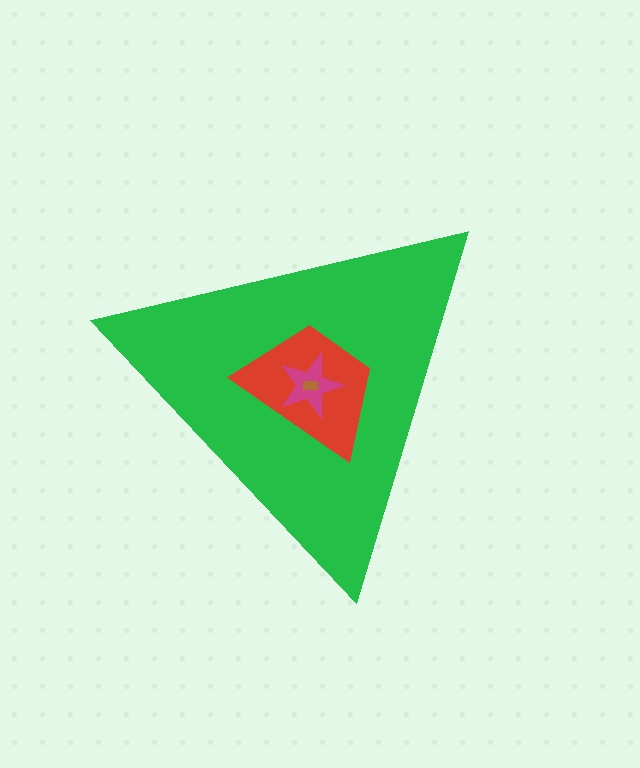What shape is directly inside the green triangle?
The red trapezoid.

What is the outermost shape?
The green triangle.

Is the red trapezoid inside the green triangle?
Yes.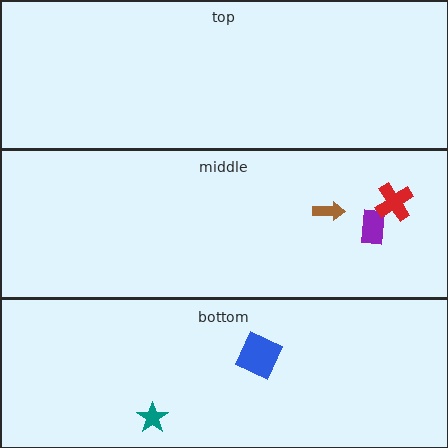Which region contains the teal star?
The bottom region.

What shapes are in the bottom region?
The blue square, the teal star.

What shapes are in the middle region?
The brown arrow, the purple rectangle, the red cross.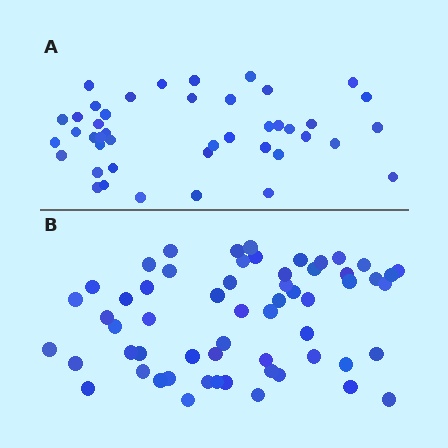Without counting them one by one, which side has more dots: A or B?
Region B (the bottom region) has more dots.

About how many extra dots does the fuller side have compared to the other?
Region B has approximately 15 more dots than region A.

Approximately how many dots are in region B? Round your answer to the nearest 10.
About 60 dots. (The exact count is 59, which rounds to 60.)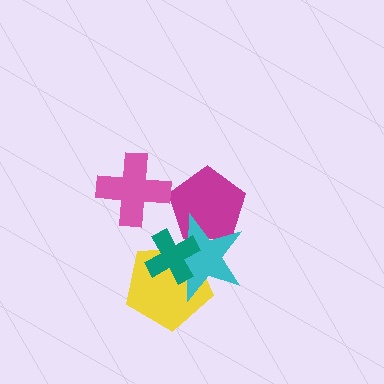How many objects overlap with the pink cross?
0 objects overlap with the pink cross.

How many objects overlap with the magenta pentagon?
2 objects overlap with the magenta pentagon.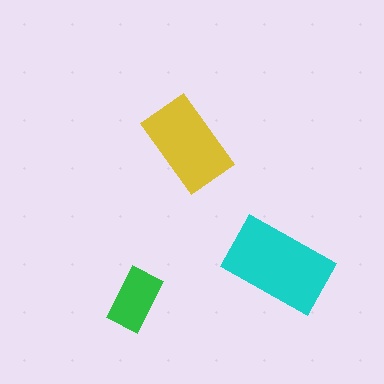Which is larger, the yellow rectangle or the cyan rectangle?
The cyan one.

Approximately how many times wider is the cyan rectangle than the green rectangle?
About 1.5 times wider.